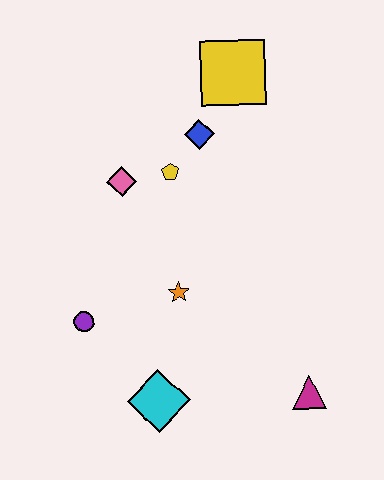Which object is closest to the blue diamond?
The yellow pentagon is closest to the blue diamond.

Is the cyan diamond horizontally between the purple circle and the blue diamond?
Yes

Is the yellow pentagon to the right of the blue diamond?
No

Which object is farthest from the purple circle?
The yellow square is farthest from the purple circle.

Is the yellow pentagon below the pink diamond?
No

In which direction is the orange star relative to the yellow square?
The orange star is below the yellow square.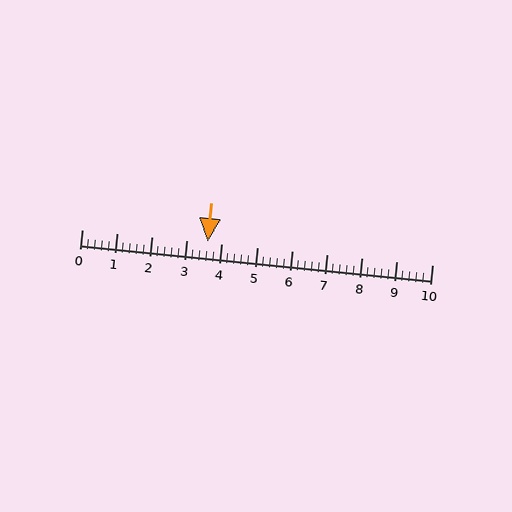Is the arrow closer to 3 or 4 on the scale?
The arrow is closer to 4.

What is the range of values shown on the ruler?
The ruler shows values from 0 to 10.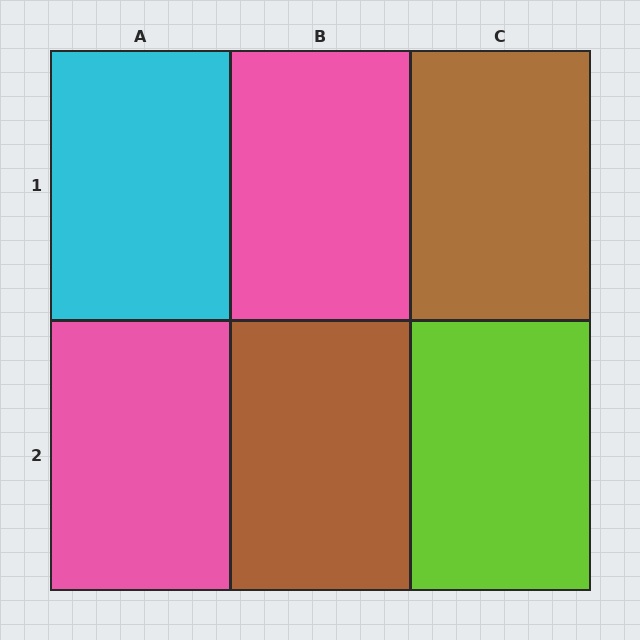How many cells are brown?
2 cells are brown.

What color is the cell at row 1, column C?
Brown.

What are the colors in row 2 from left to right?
Pink, brown, lime.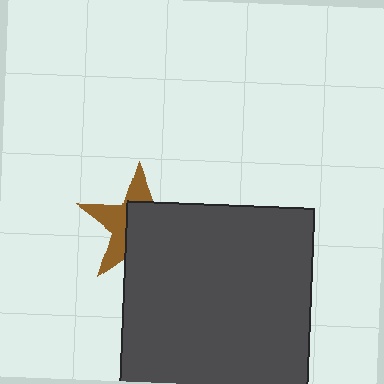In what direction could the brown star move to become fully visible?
The brown star could move toward the upper-left. That would shift it out from behind the dark gray square entirely.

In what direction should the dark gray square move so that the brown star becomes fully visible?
The dark gray square should move toward the lower-right. That is the shortest direction to clear the overlap and leave the brown star fully visible.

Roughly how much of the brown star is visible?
A small part of it is visible (roughly 44%).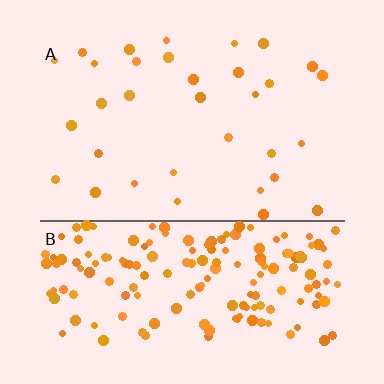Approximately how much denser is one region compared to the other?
Approximately 5.7× — region B over region A.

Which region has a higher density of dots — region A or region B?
B (the bottom).